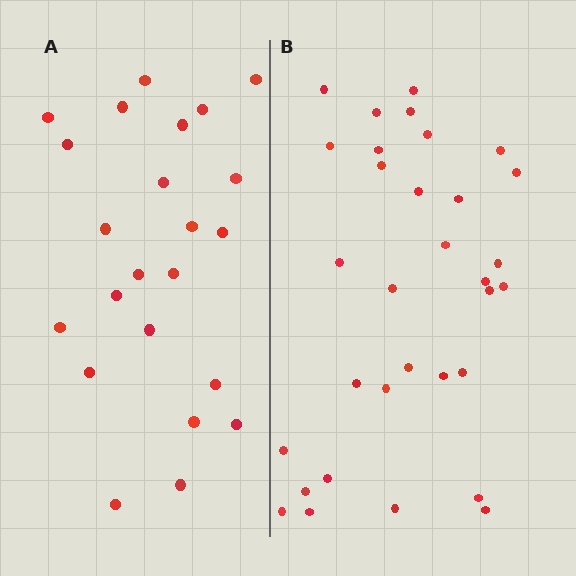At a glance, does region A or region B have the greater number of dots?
Region B (the right region) has more dots.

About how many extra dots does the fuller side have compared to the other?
Region B has roughly 8 or so more dots than region A.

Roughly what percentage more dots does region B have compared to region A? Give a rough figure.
About 40% more.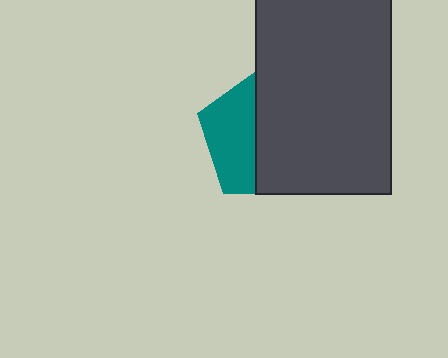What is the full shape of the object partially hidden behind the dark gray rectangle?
The partially hidden object is a teal pentagon.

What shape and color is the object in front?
The object in front is a dark gray rectangle.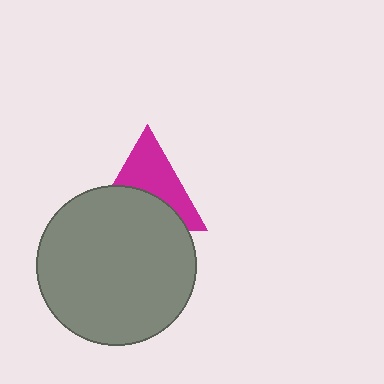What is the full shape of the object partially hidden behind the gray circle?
The partially hidden object is a magenta triangle.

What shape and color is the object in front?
The object in front is a gray circle.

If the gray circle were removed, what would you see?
You would see the complete magenta triangle.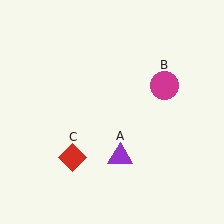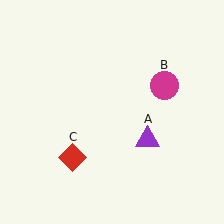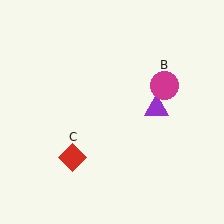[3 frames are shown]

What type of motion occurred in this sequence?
The purple triangle (object A) rotated counterclockwise around the center of the scene.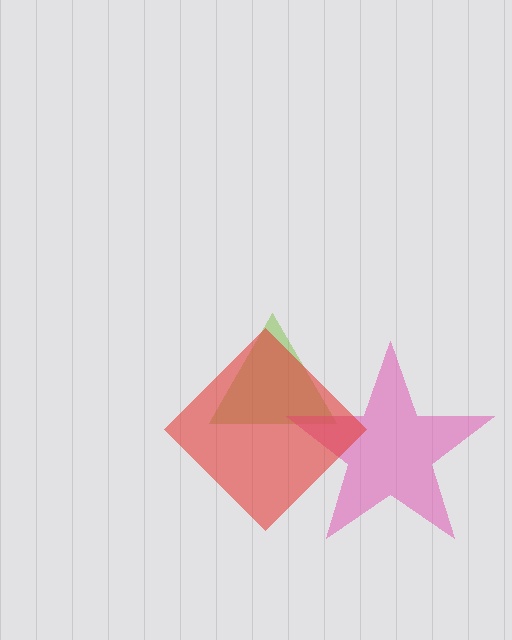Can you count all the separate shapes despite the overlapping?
Yes, there are 3 separate shapes.